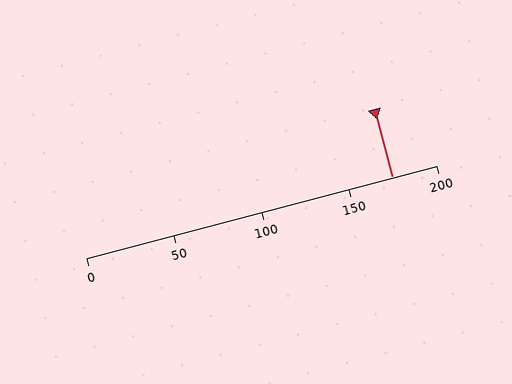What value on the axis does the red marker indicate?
The marker indicates approximately 175.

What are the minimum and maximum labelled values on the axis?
The axis runs from 0 to 200.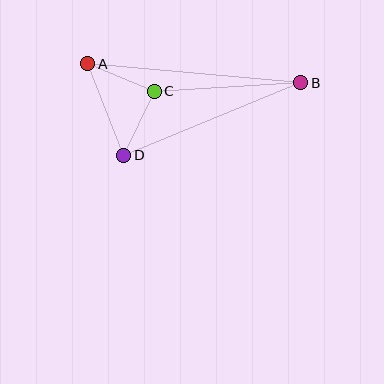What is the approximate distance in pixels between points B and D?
The distance between B and D is approximately 191 pixels.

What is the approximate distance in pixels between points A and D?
The distance between A and D is approximately 98 pixels.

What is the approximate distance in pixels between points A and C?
The distance between A and C is approximately 72 pixels.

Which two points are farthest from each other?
Points A and B are farthest from each other.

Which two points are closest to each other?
Points C and D are closest to each other.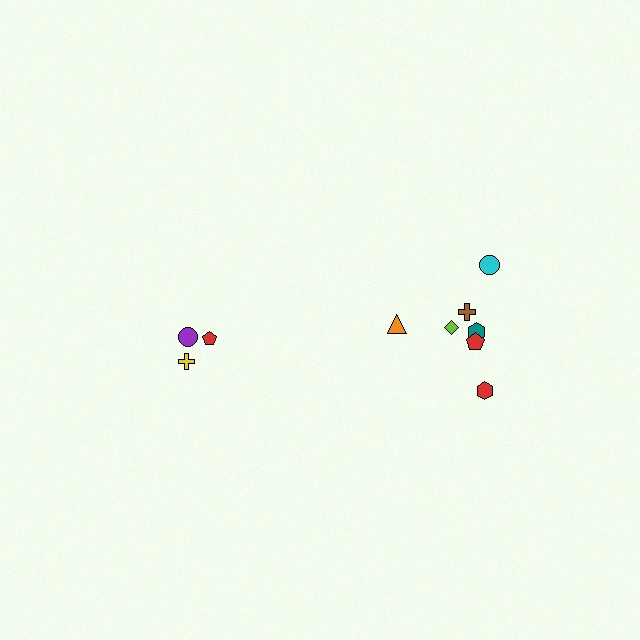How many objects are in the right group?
There are 7 objects.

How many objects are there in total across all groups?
There are 10 objects.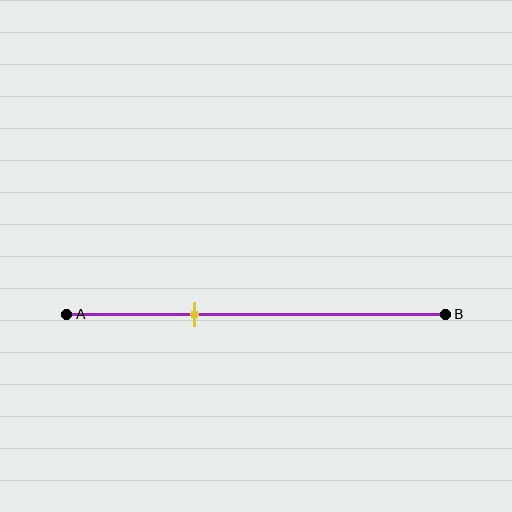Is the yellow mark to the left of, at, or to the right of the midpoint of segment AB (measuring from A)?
The yellow mark is to the left of the midpoint of segment AB.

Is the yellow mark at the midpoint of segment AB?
No, the mark is at about 35% from A, not at the 50% midpoint.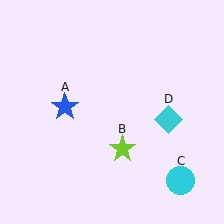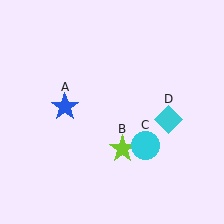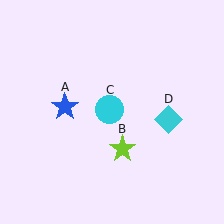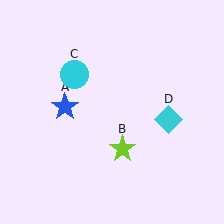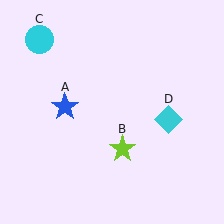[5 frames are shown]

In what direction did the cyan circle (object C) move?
The cyan circle (object C) moved up and to the left.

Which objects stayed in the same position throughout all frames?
Blue star (object A) and lime star (object B) and cyan diamond (object D) remained stationary.